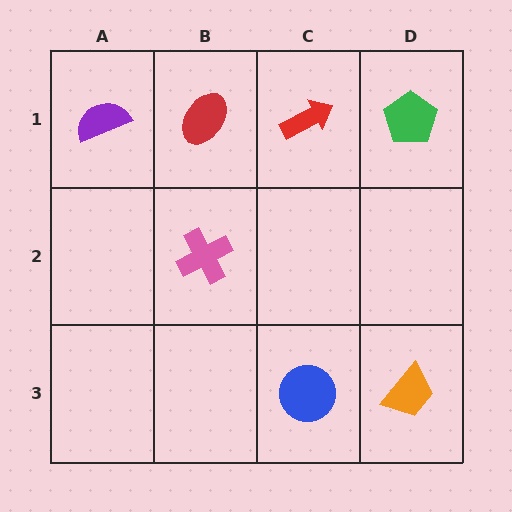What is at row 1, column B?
A red ellipse.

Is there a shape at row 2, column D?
No, that cell is empty.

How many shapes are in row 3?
2 shapes.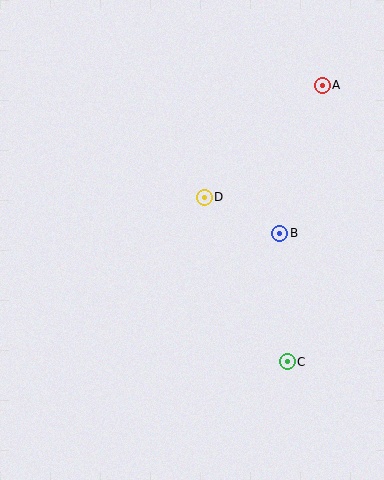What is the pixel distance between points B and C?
The distance between B and C is 129 pixels.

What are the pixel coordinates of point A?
Point A is at (322, 85).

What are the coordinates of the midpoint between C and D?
The midpoint between C and D is at (246, 279).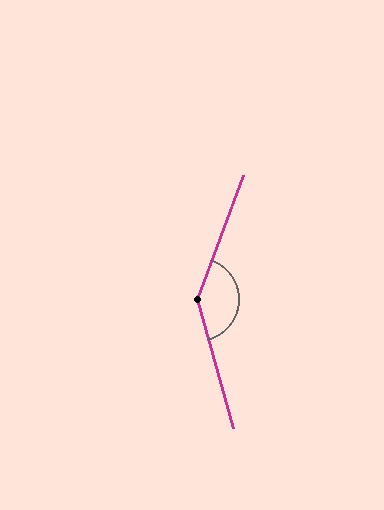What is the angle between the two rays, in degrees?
Approximately 144 degrees.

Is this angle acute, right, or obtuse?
It is obtuse.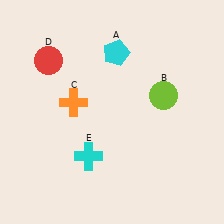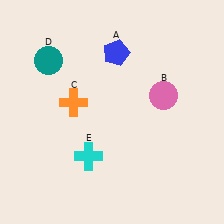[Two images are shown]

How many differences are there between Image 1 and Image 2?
There are 3 differences between the two images.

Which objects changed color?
A changed from cyan to blue. B changed from lime to pink. D changed from red to teal.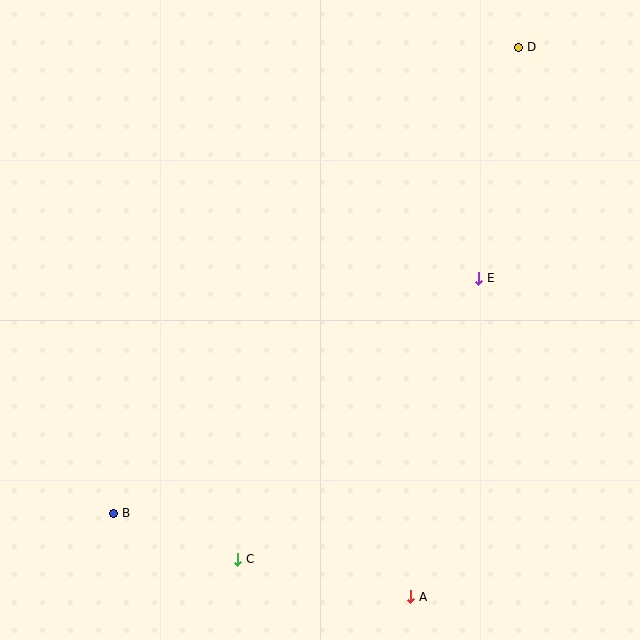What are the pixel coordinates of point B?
Point B is at (114, 513).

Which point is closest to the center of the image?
Point E at (479, 278) is closest to the center.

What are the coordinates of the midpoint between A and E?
The midpoint between A and E is at (445, 437).